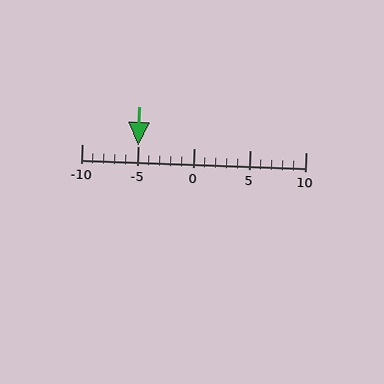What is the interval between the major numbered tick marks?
The major tick marks are spaced 5 units apart.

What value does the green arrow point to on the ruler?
The green arrow points to approximately -5.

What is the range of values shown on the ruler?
The ruler shows values from -10 to 10.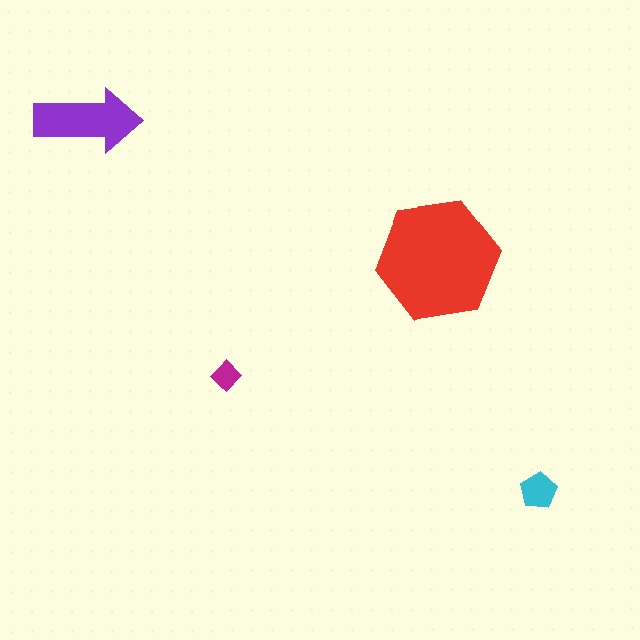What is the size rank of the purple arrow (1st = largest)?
2nd.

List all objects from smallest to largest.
The magenta diamond, the cyan pentagon, the purple arrow, the red hexagon.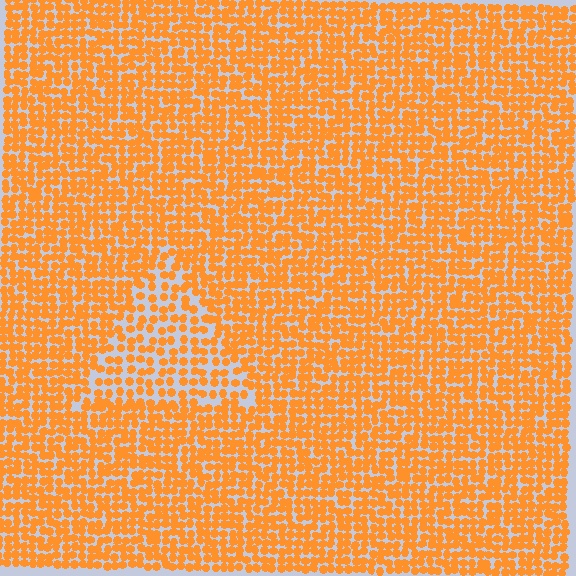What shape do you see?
I see a triangle.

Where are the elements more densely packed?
The elements are more densely packed outside the triangle boundary.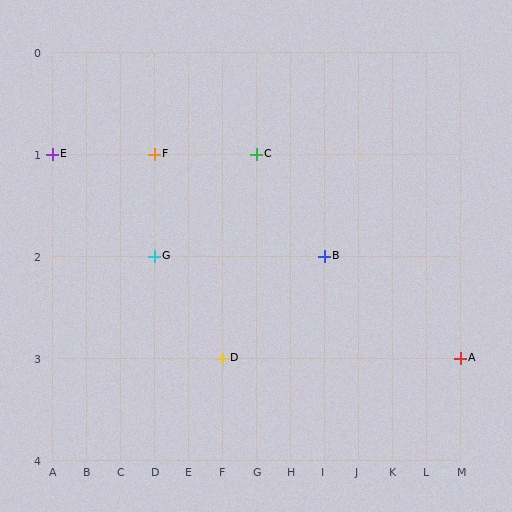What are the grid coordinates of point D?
Point D is at grid coordinates (F, 3).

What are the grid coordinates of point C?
Point C is at grid coordinates (G, 1).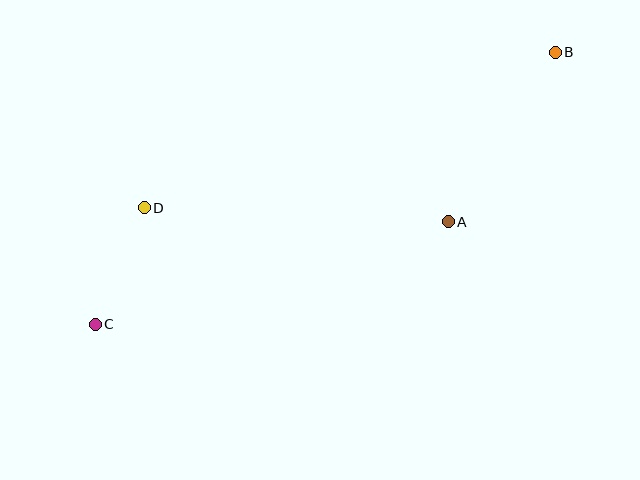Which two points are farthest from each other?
Points B and C are farthest from each other.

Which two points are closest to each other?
Points C and D are closest to each other.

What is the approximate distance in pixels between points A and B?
The distance between A and B is approximately 200 pixels.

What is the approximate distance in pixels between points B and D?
The distance between B and D is approximately 439 pixels.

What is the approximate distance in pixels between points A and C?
The distance between A and C is approximately 368 pixels.